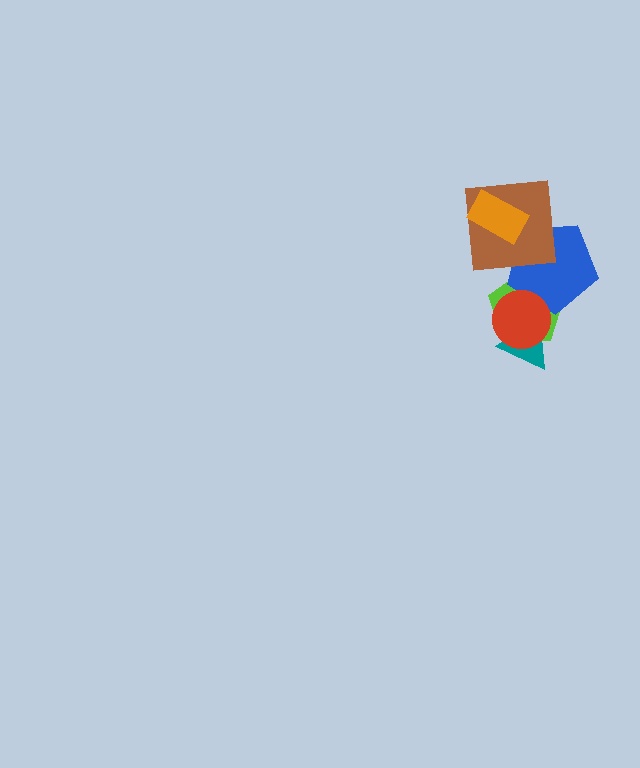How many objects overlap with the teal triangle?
2 objects overlap with the teal triangle.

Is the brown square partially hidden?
Yes, it is partially covered by another shape.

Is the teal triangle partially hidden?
Yes, it is partially covered by another shape.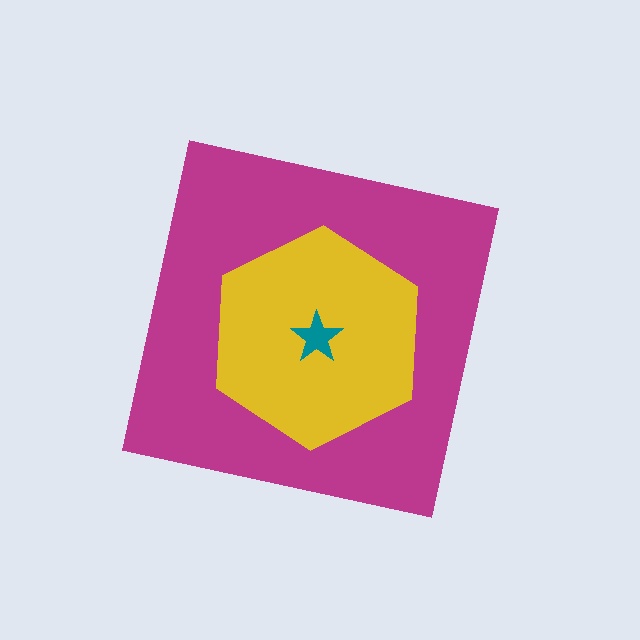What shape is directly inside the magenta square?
The yellow hexagon.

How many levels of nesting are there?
3.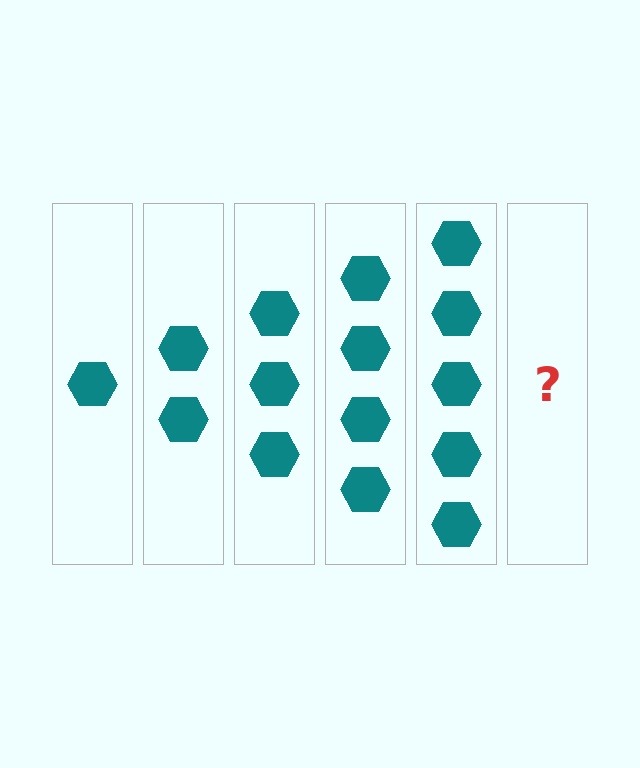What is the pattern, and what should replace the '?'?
The pattern is that each step adds one more hexagon. The '?' should be 6 hexagons.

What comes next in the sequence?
The next element should be 6 hexagons.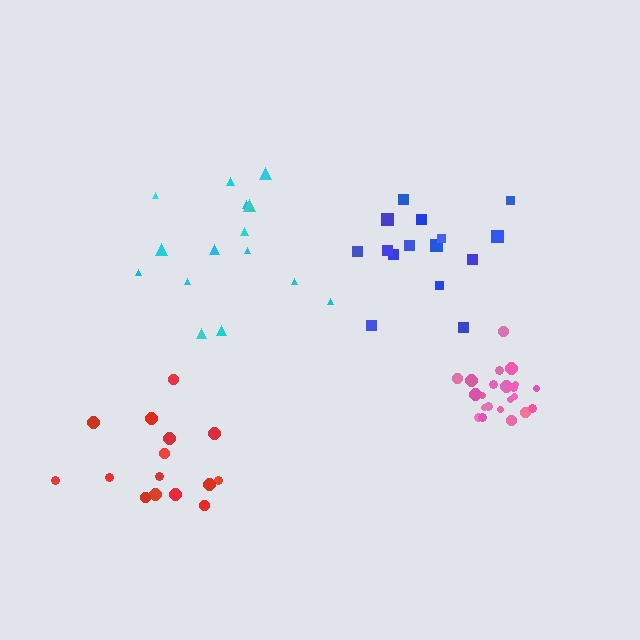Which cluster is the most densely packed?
Pink.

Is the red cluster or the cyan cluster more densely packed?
Red.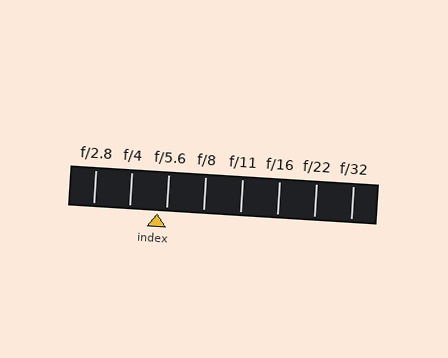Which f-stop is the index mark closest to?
The index mark is closest to f/5.6.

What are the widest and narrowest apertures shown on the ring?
The widest aperture shown is f/2.8 and the narrowest is f/32.